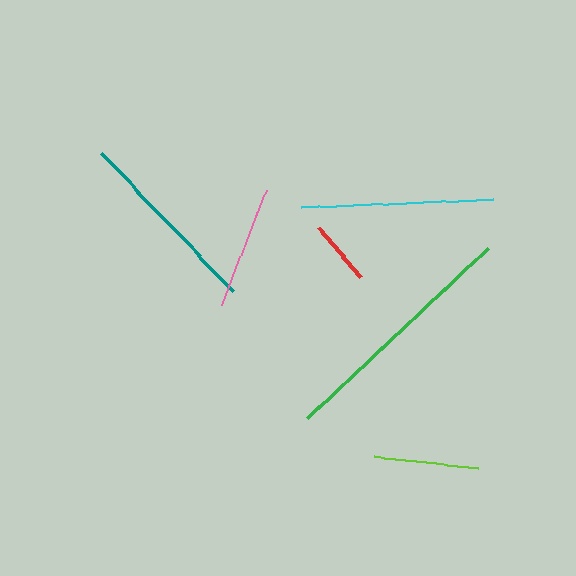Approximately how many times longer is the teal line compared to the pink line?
The teal line is approximately 1.5 times the length of the pink line.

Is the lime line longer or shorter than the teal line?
The teal line is longer than the lime line.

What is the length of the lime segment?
The lime segment is approximately 105 pixels long.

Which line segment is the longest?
The green line is the longest at approximately 248 pixels.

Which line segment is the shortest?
The red line is the shortest at approximately 65 pixels.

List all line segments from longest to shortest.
From longest to shortest: green, cyan, teal, pink, lime, red.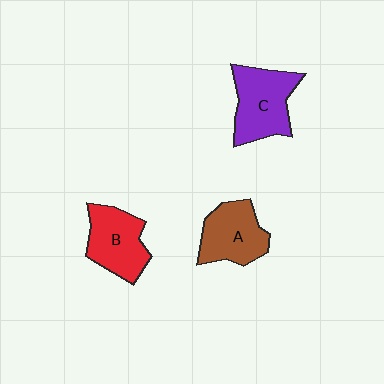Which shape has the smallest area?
Shape A (brown).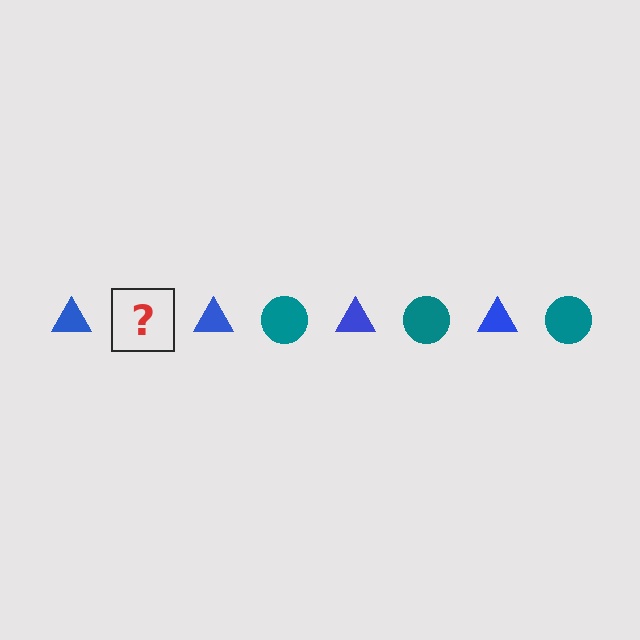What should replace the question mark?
The question mark should be replaced with a teal circle.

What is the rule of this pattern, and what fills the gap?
The rule is that the pattern alternates between blue triangle and teal circle. The gap should be filled with a teal circle.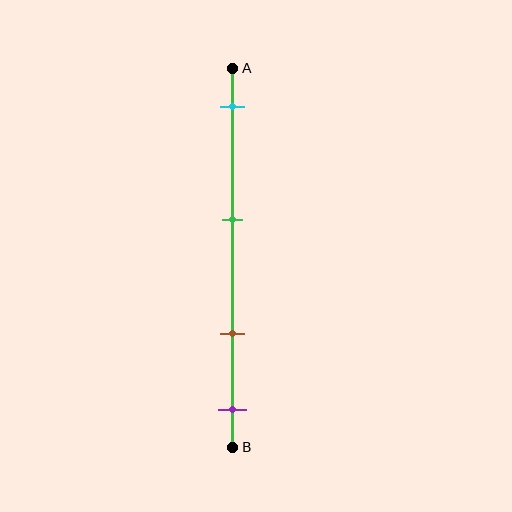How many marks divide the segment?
There are 4 marks dividing the segment.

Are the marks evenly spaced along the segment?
No, the marks are not evenly spaced.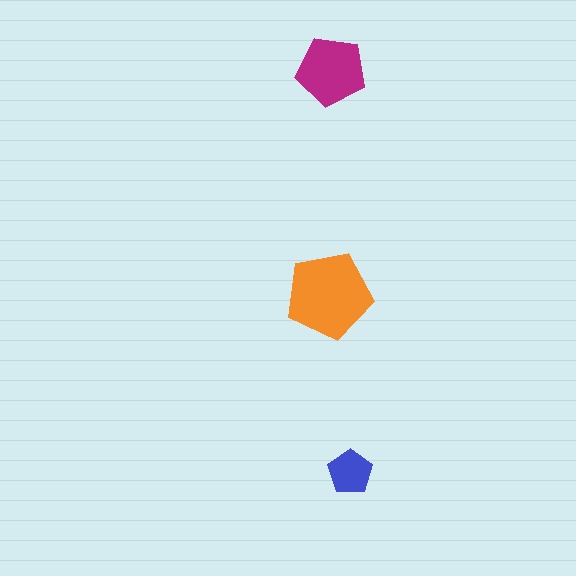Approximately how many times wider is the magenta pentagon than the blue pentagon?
About 1.5 times wider.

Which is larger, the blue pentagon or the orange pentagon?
The orange one.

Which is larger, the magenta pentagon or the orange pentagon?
The orange one.